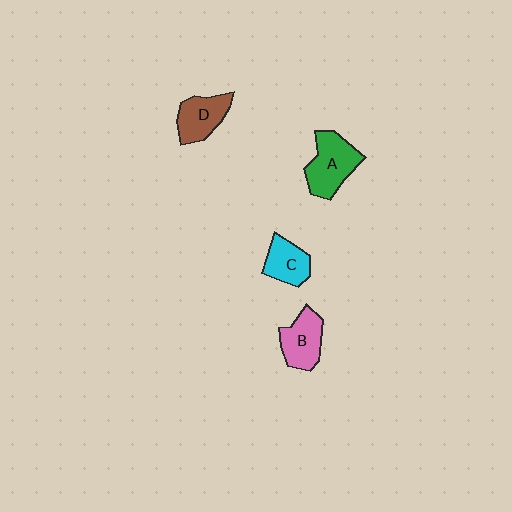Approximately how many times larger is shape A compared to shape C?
Approximately 1.5 times.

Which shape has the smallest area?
Shape C (cyan).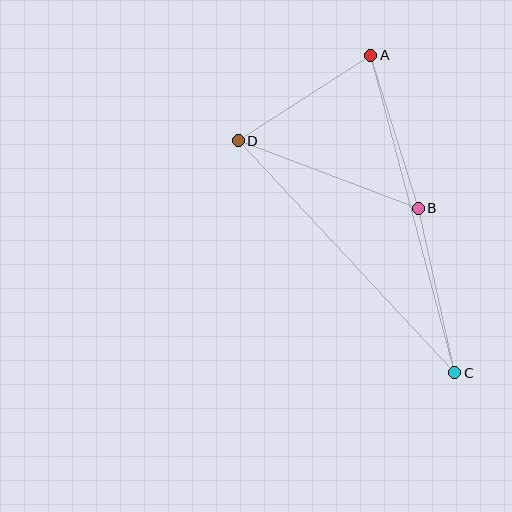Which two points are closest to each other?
Points A and D are closest to each other.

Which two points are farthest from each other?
Points A and C are farthest from each other.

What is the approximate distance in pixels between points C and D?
The distance between C and D is approximately 318 pixels.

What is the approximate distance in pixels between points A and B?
The distance between A and B is approximately 160 pixels.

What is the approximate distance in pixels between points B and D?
The distance between B and D is approximately 192 pixels.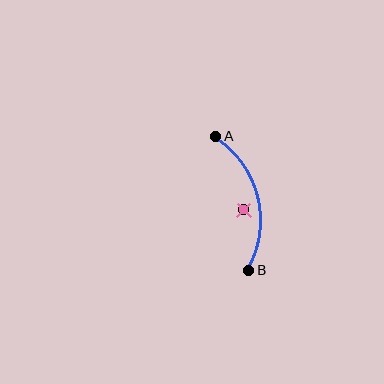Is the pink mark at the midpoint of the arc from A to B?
No — the pink mark does not lie on the arc at all. It sits slightly inside the curve.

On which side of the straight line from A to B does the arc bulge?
The arc bulges to the right of the straight line connecting A and B.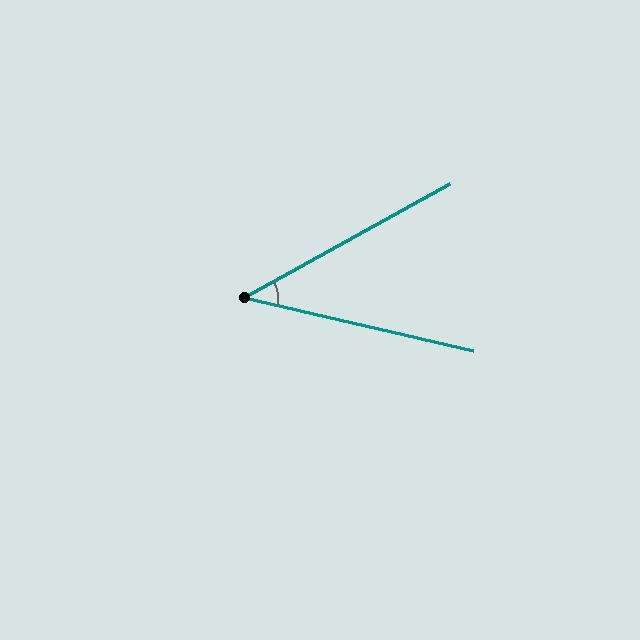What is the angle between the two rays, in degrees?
Approximately 42 degrees.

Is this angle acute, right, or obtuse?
It is acute.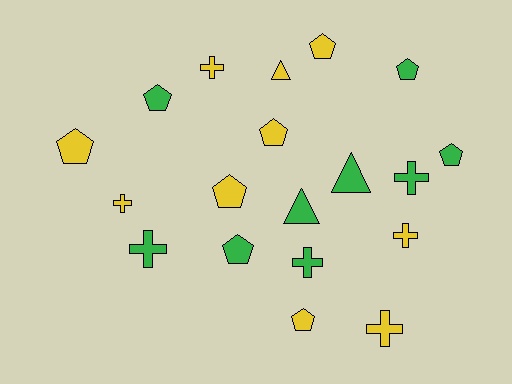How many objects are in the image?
There are 19 objects.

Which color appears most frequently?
Yellow, with 10 objects.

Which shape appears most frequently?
Pentagon, with 9 objects.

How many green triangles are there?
There are 2 green triangles.